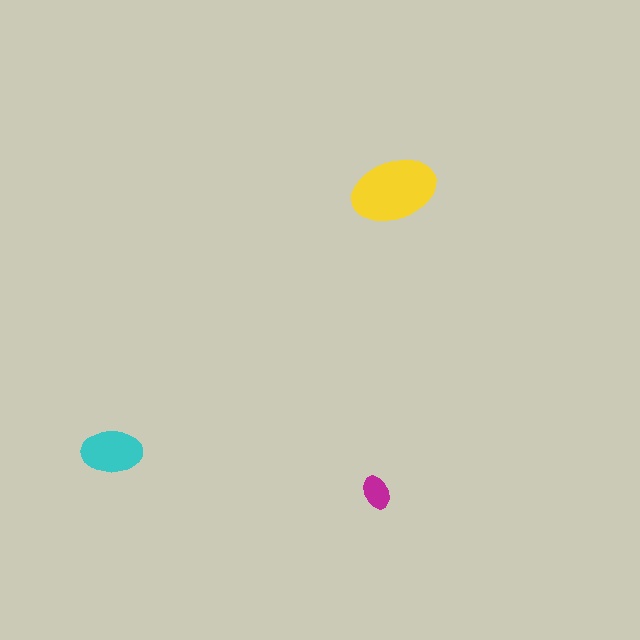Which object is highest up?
The yellow ellipse is topmost.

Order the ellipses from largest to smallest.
the yellow one, the cyan one, the magenta one.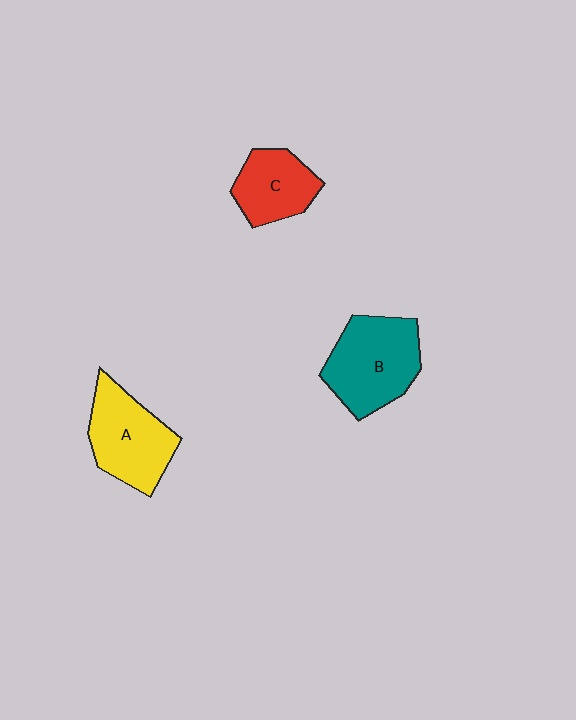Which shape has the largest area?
Shape B (teal).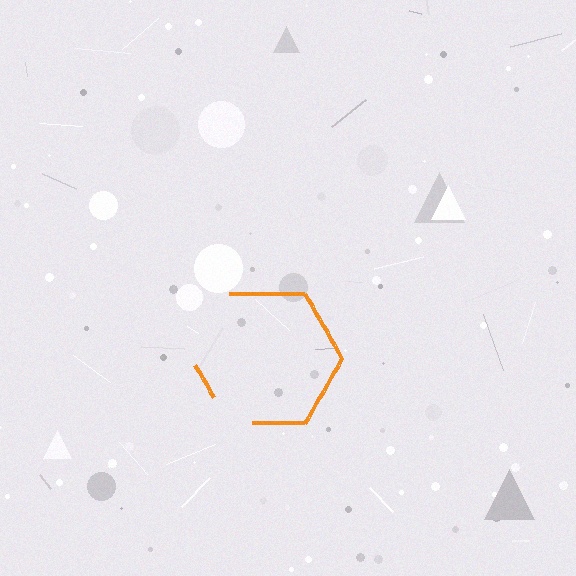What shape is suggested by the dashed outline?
The dashed outline suggests a hexagon.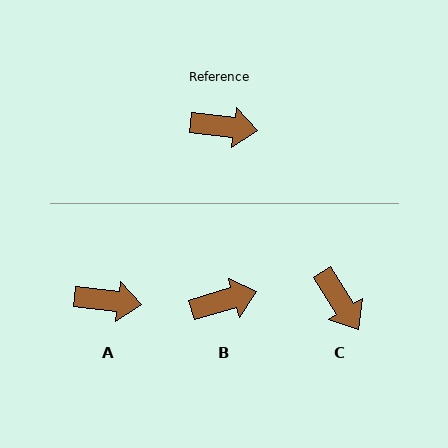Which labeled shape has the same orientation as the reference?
A.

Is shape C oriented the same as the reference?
No, it is off by about 51 degrees.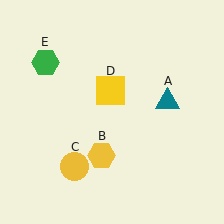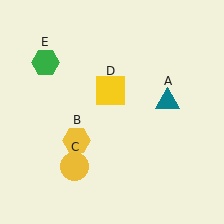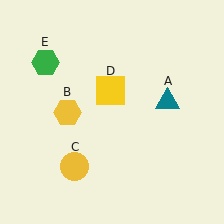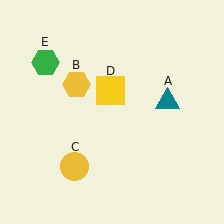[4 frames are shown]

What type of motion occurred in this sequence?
The yellow hexagon (object B) rotated clockwise around the center of the scene.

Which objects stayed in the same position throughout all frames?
Teal triangle (object A) and yellow circle (object C) and yellow square (object D) and green hexagon (object E) remained stationary.